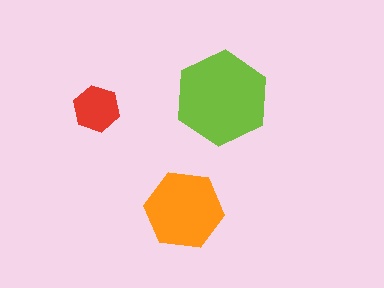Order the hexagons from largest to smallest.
the lime one, the orange one, the red one.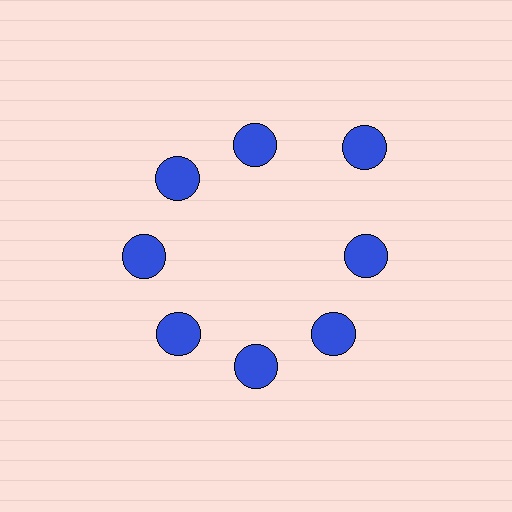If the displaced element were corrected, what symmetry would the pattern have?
It would have 8-fold rotational symmetry — the pattern would map onto itself every 45 degrees.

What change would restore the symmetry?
The symmetry would be restored by moving it inward, back onto the ring so that all 8 circles sit at equal angles and equal distance from the center.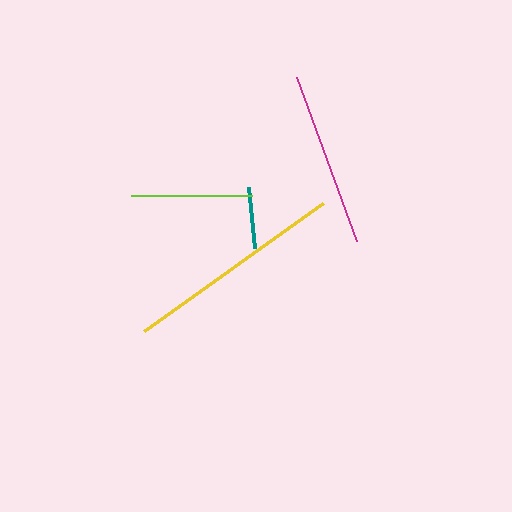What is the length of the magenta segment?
The magenta segment is approximately 175 pixels long.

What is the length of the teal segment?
The teal segment is approximately 61 pixels long.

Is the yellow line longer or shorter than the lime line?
The yellow line is longer than the lime line.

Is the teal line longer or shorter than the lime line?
The lime line is longer than the teal line.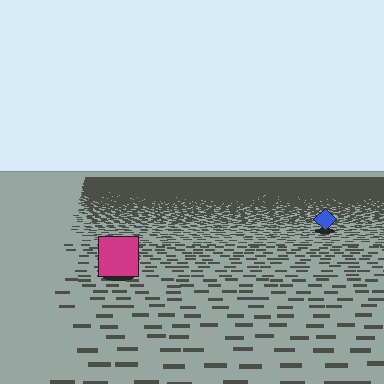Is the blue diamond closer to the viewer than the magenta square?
No. The magenta square is closer — you can tell from the texture gradient: the ground texture is coarser near it.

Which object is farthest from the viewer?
The blue diamond is farthest from the viewer. It appears smaller and the ground texture around it is denser.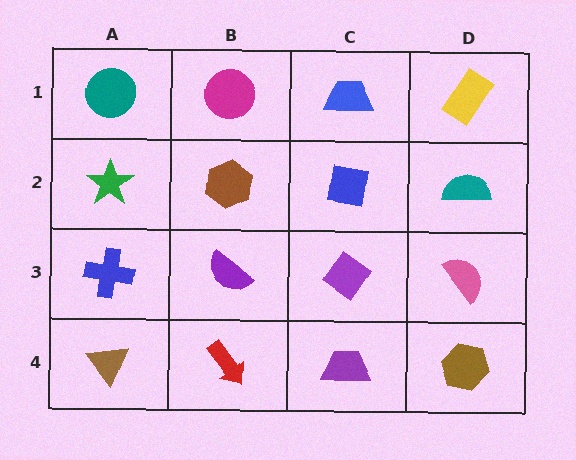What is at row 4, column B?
A red arrow.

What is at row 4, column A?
A brown triangle.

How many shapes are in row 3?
4 shapes.